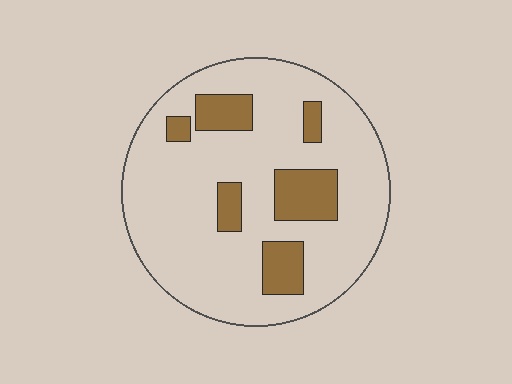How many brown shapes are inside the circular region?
6.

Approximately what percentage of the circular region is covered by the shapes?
Approximately 20%.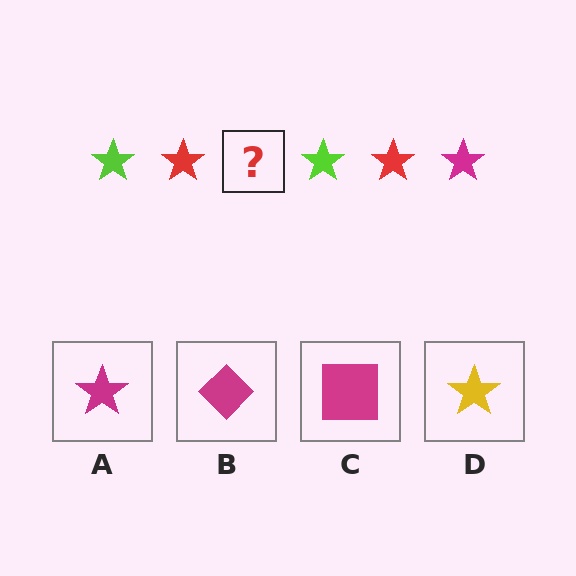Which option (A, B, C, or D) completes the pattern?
A.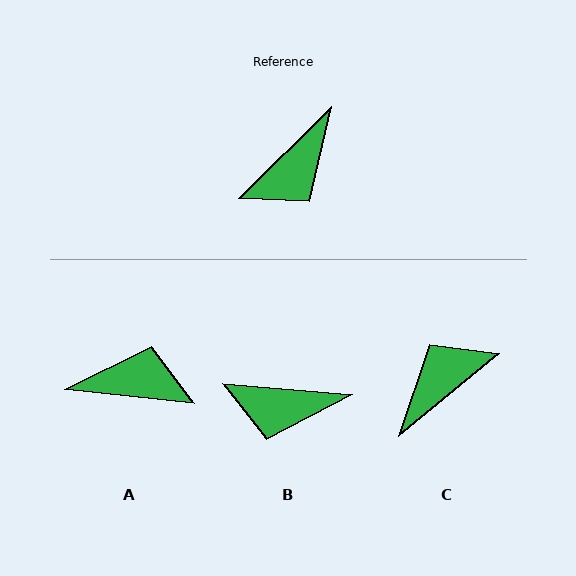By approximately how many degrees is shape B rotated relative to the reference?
Approximately 50 degrees clockwise.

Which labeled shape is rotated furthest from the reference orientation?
C, about 175 degrees away.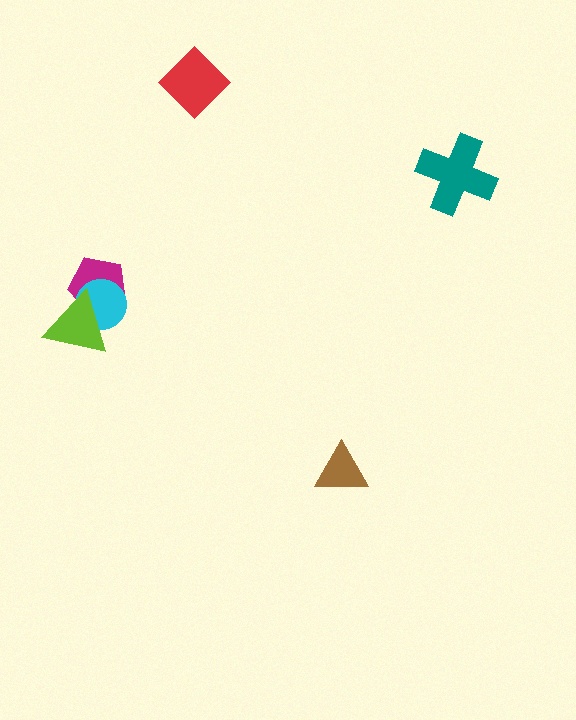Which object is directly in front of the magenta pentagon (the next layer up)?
The cyan circle is directly in front of the magenta pentagon.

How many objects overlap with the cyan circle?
2 objects overlap with the cyan circle.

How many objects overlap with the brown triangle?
0 objects overlap with the brown triangle.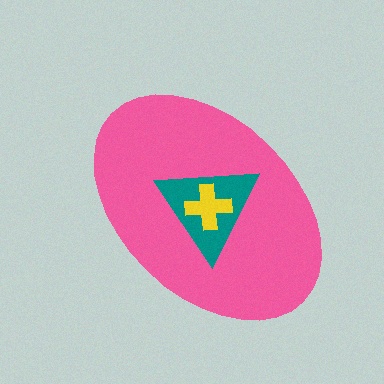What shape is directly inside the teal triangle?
The yellow cross.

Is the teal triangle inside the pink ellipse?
Yes.